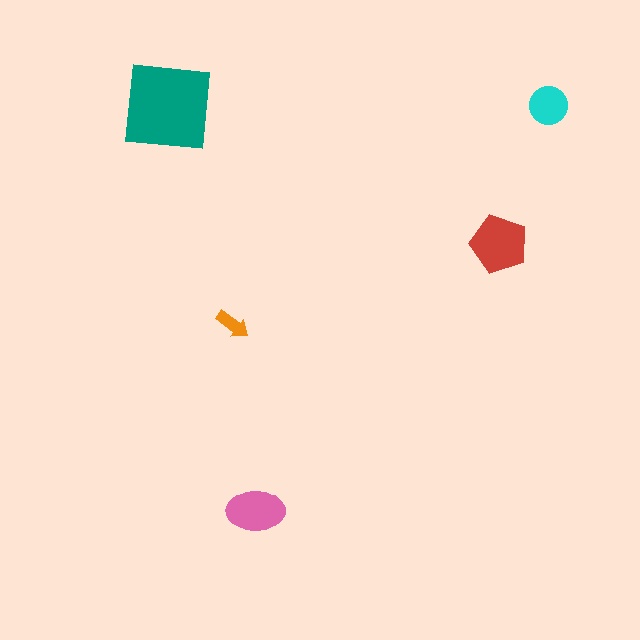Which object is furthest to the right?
The cyan circle is rightmost.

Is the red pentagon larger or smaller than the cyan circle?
Larger.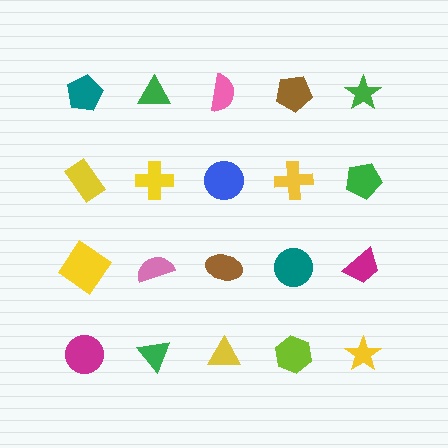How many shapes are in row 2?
5 shapes.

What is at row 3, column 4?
A teal circle.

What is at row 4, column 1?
A magenta circle.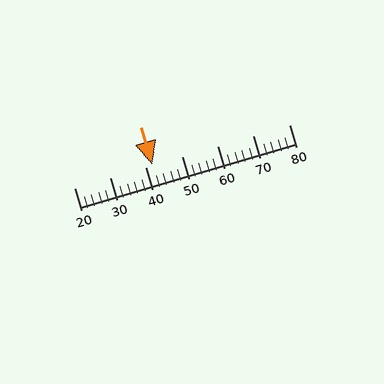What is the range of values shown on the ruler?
The ruler shows values from 20 to 80.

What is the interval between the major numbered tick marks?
The major tick marks are spaced 10 units apart.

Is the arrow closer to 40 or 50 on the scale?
The arrow is closer to 40.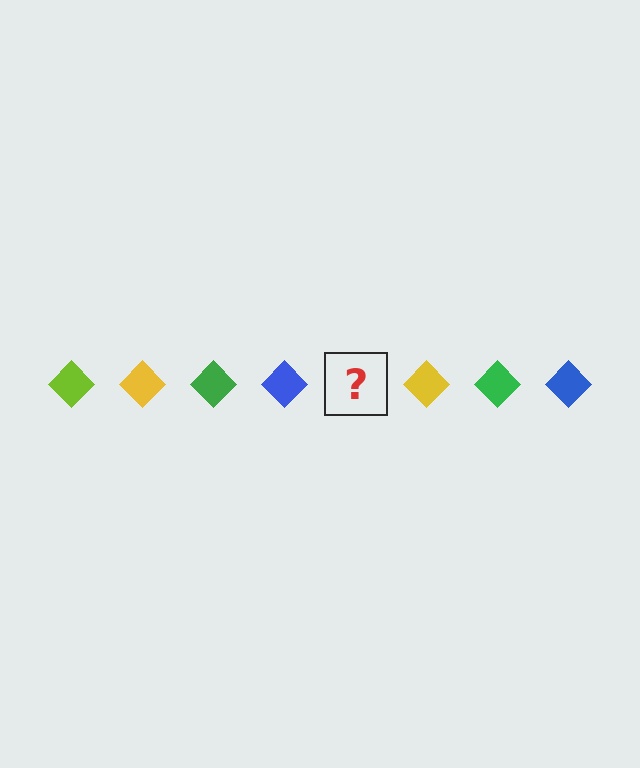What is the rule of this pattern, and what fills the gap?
The rule is that the pattern cycles through lime, yellow, green, blue diamonds. The gap should be filled with a lime diamond.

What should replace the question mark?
The question mark should be replaced with a lime diamond.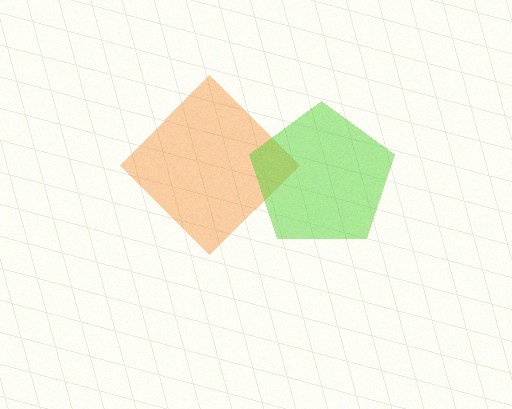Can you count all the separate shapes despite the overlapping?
Yes, there are 2 separate shapes.